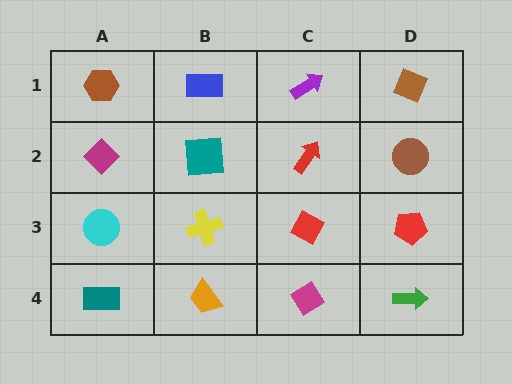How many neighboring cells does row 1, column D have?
2.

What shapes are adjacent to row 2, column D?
A brown diamond (row 1, column D), a red pentagon (row 3, column D), a red arrow (row 2, column C).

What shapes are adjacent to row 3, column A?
A magenta diamond (row 2, column A), a teal rectangle (row 4, column A), a yellow cross (row 3, column B).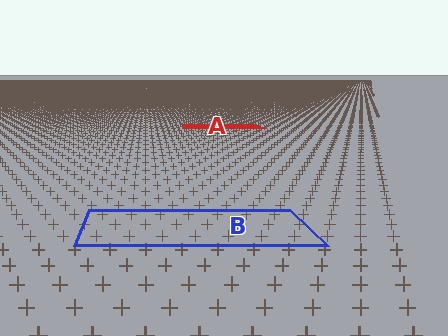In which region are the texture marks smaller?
The texture marks are smaller in region A, because it is farther away.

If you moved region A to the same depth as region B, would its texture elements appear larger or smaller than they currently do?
They would appear larger. At a closer depth, the same texture elements are projected at a bigger on-screen size.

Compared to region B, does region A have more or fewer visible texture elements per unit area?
Region A has more texture elements per unit area — they are packed more densely because it is farther away.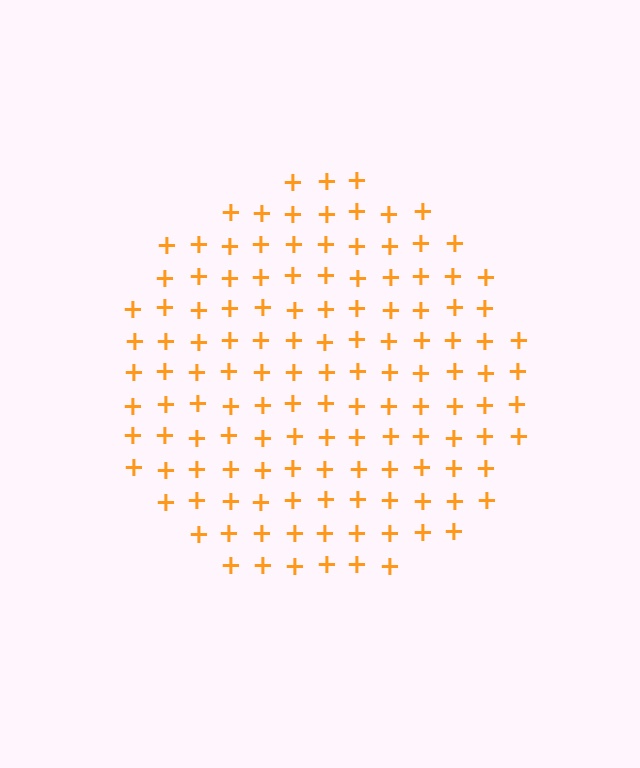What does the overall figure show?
The overall figure shows a circle.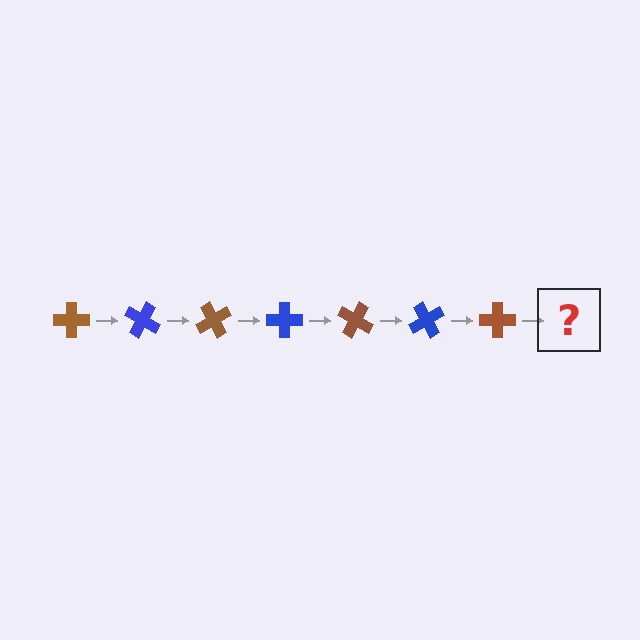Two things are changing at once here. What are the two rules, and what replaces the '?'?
The two rules are that it rotates 30 degrees each step and the color cycles through brown and blue. The '?' should be a blue cross, rotated 210 degrees from the start.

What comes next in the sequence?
The next element should be a blue cross, rotated 210 degrees from the start.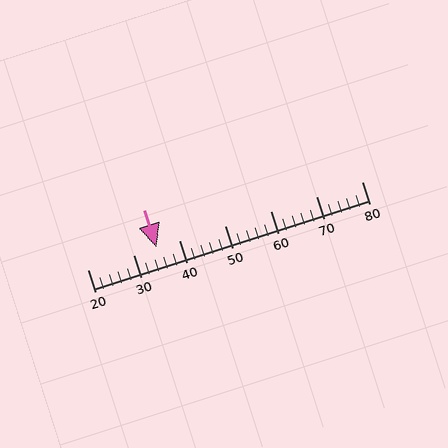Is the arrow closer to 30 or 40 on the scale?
The arrow is closer to 40.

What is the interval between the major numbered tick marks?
The major tick marks are spaced 10 units apart.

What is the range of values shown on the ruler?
The ruler shows values from 20 to 80.